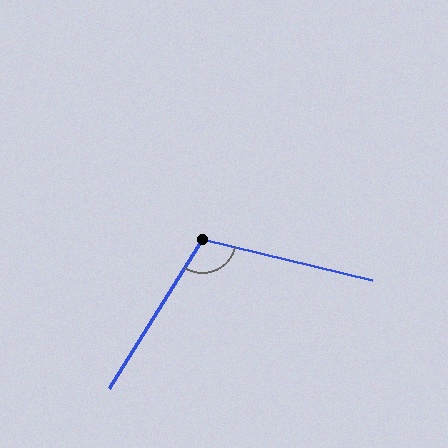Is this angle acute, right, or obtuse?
It is obtuse.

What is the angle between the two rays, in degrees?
Approximately 108 degrees.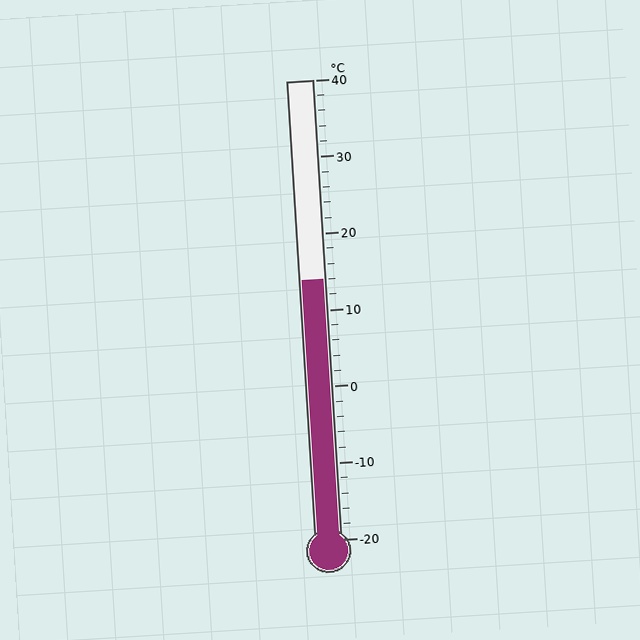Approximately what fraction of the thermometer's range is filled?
The thermometer is filled to approximately 55% of its range.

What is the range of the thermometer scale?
The thermometer scale ranges from -20°C to 40°C.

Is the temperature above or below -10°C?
The temperature is above -10°C.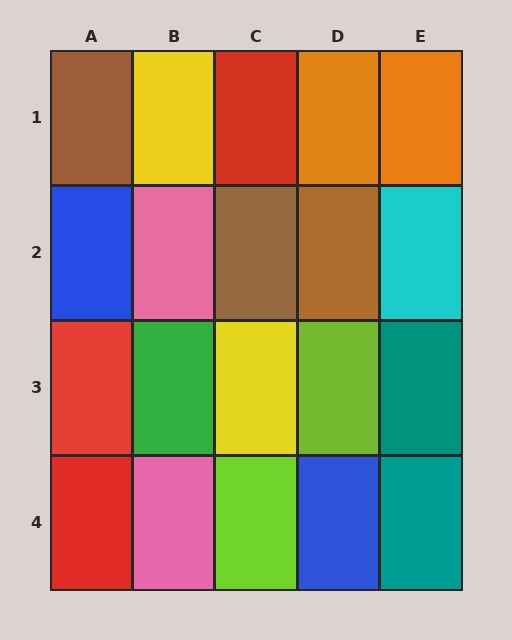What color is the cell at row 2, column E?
Cyan.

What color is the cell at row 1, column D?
Orange.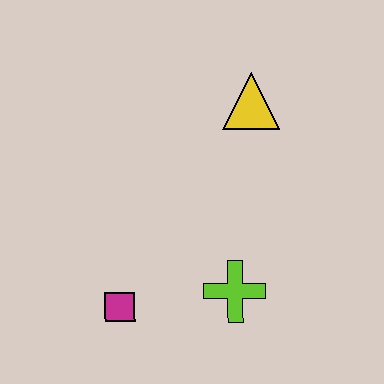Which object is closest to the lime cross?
The magenta square is closest to the lime cross.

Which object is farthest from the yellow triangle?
The magenta square is farthest from the yellow triangle.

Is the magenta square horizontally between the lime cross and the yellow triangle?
No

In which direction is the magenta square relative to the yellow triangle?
The magenta square is below the yellow triangle.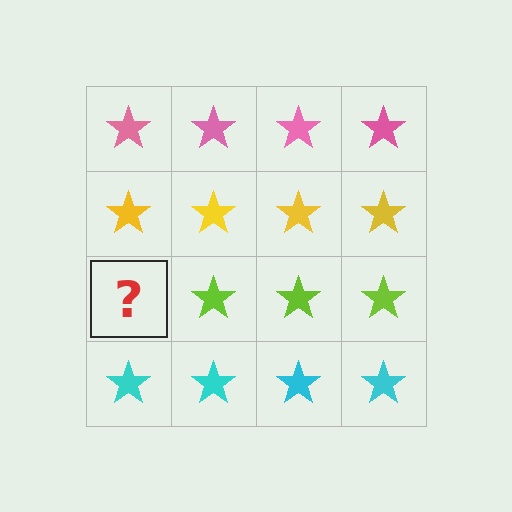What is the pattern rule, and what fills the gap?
The rule is that each row has a consistent color. The gap should be filled with a lime star.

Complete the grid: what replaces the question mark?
The question mark should be replaced with a lime star.